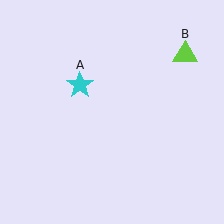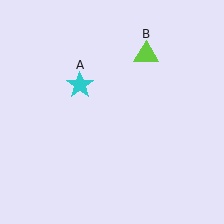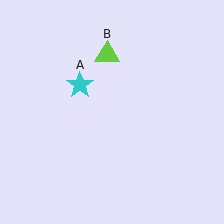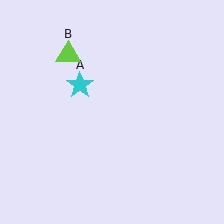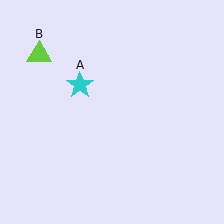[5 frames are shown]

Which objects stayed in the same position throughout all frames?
Cyan star (object A) remained stationary.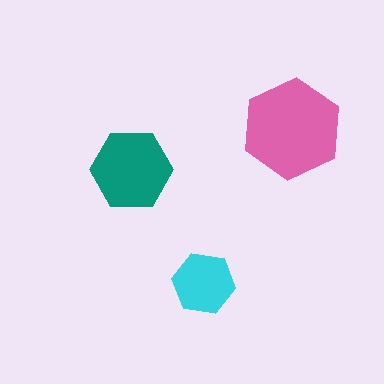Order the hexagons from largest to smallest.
the pink one, the teal one, the cyan one.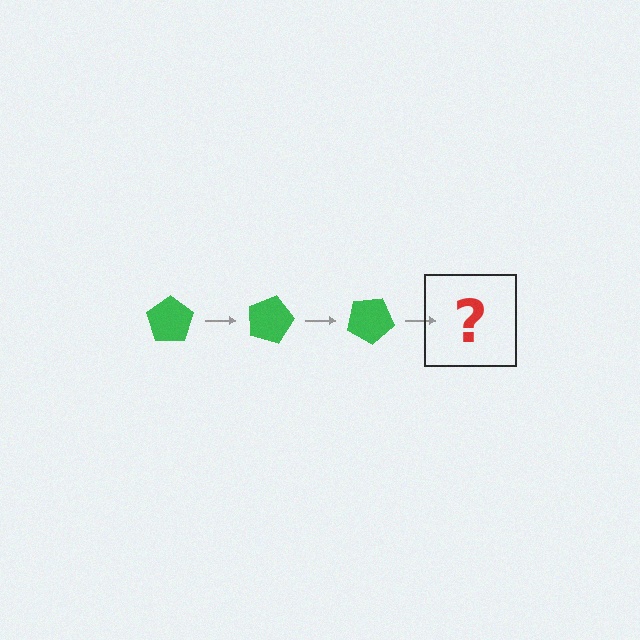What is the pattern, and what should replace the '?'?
The pattern is that the pentagon rotates 15 degrees each step. The '?' should be a green pentagon rotated 45 degrees.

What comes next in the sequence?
The next element should be a green pentagon rotated 45 degrees.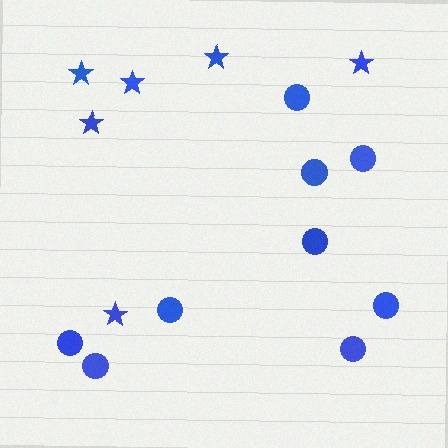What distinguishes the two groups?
There are 2 groups: one group of stars (6) and one group of circles (9).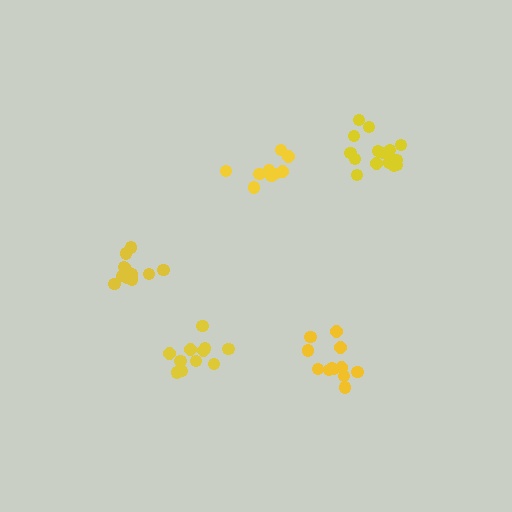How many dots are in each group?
Group 1: 11 dots, Group 2: 9 dots, Group 3: 12 dots, Group 4: 11 dots, Group 5: 15 dots (58 total).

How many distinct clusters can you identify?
There are 5 distinct clusters.